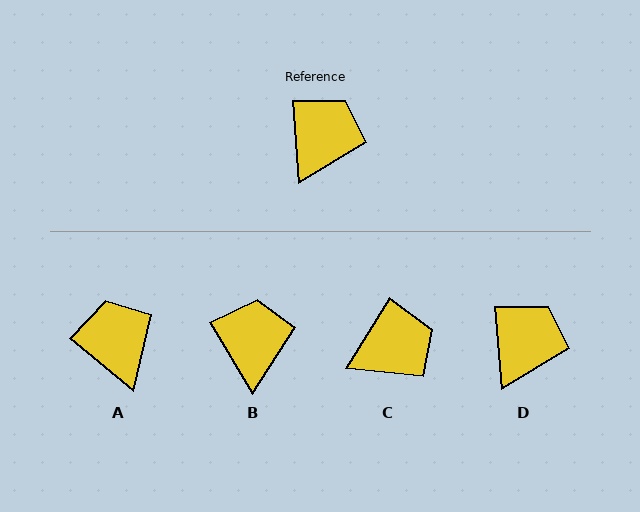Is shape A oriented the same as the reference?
No, it is off by about 46 degrees.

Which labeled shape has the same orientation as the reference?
D.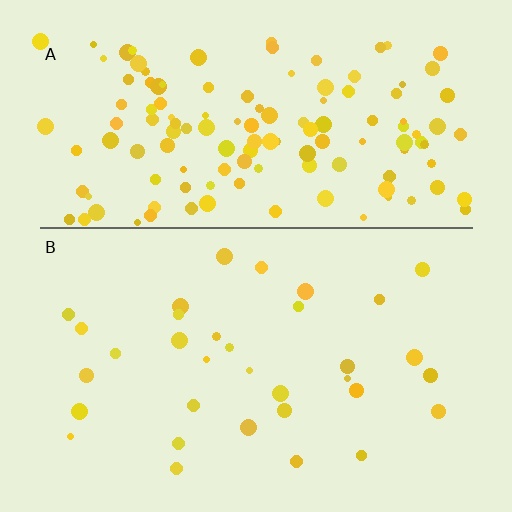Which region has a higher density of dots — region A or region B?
A (the top).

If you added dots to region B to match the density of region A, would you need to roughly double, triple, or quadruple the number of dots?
Approximately quadruple.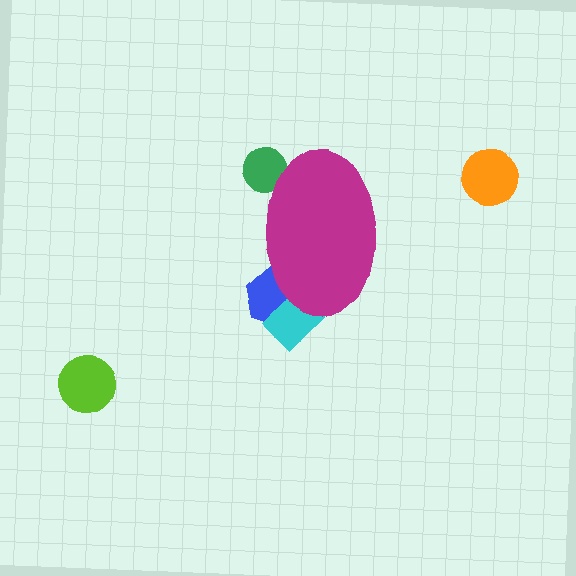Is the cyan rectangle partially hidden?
Yes, the cyan rectangle is partially hidden behind the magenta ellipse.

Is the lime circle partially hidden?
No, the lime circle is fully visible.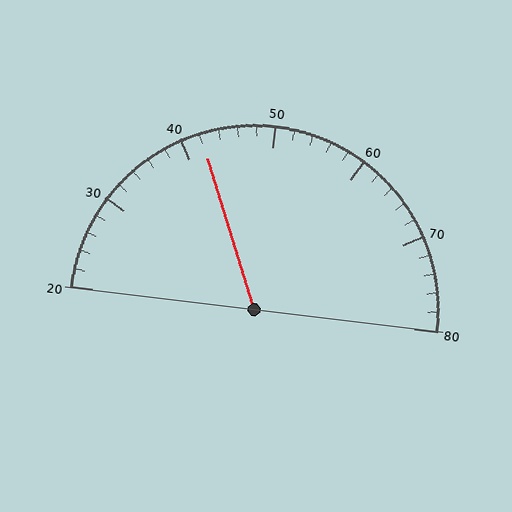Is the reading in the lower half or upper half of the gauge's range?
The reading is in the lower half of the range (20 to 80).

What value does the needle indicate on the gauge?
The needle indicates approximately 42.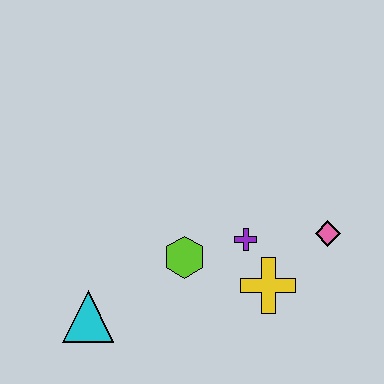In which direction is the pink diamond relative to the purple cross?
The pink diamond is to the right of the purple cross.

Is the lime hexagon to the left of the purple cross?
Yes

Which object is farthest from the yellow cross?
The cyan triangle is farthest from the yellow cross.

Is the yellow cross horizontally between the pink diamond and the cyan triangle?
Yes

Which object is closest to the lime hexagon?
The purple cross is closest to the lime hexagon.